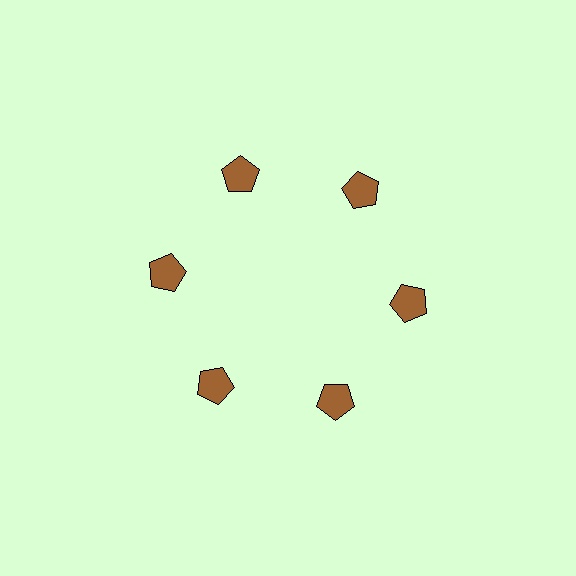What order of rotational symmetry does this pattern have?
This pattern has 6-fold rotational symmetry.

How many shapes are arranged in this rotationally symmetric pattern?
There are 6 shapes, arranged in 6 groups of 1.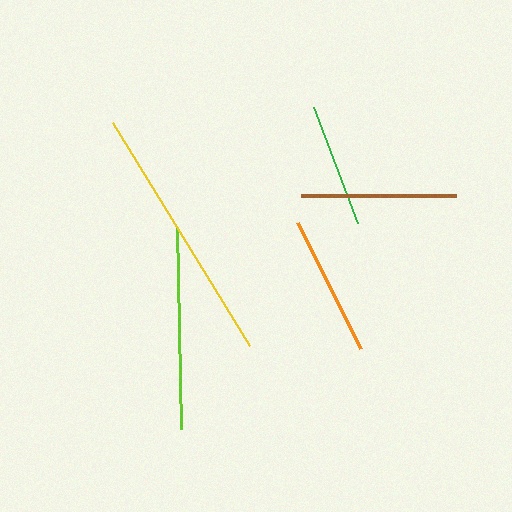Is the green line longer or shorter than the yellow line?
The yellow line is longer than the green line.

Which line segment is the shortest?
The green line is the shortest at approximately 123 pixels.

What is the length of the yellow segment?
The yellow segment is approximately 262 pixels long.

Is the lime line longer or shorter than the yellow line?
The yellow line is longer than the lime line.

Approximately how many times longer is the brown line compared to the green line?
The brown line is approximately 1.3 times the length of the green line.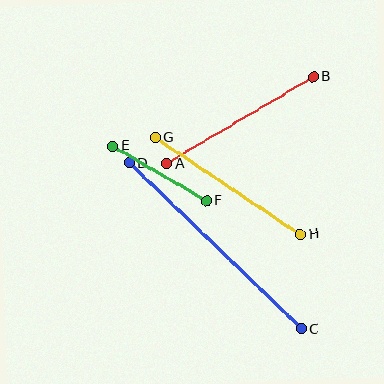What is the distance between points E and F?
The distance is approximately 108 pixels.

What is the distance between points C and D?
The distance is approximately 239 pixels.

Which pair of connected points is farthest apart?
Points C and D are farthest apart.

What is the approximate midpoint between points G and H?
The midpoint is at approximately (228, 186) pixels.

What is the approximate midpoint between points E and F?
The midpoint is at approximately (160, 173) pixels.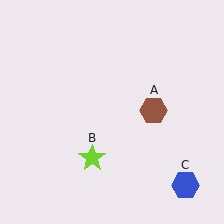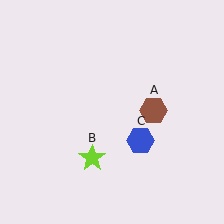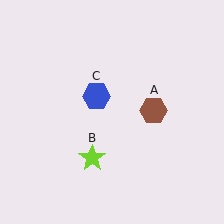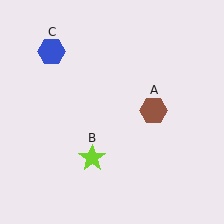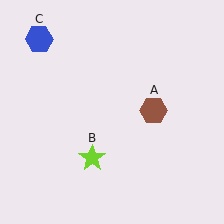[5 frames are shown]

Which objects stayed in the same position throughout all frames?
Brown hexagon (object A) and lime star (object B) remained stationary.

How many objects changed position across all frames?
1 object changed position: blue hexagon (object C).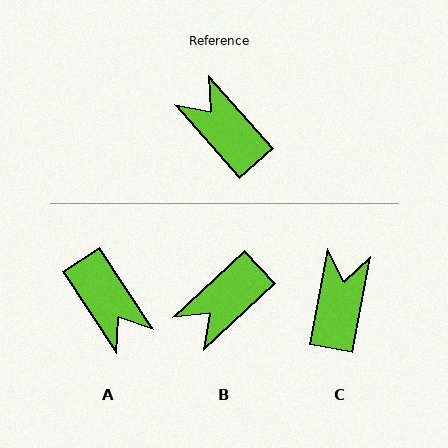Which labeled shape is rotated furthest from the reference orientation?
A, about 171 degrees away.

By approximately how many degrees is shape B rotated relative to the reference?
Approximately 91 degrees counter-clockwise.